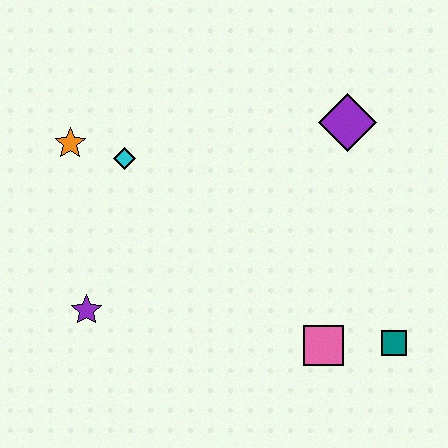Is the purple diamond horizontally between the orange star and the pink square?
No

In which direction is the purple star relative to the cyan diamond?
The purple star is below the cyan diamond.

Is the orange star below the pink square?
No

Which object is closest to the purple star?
The cyan diamond is closest to the purple star.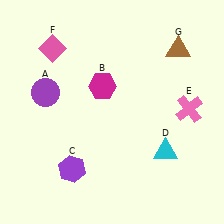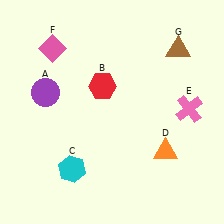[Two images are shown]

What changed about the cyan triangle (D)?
In Image 1, D is cyan. In Image 2, it changed to orange.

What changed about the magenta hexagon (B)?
In Image 1, B is magenta. In Image 2, it changed to red.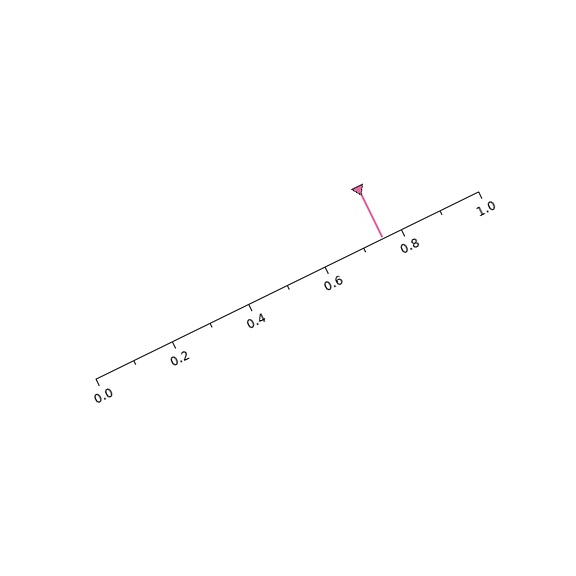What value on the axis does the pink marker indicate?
The marker indicates approximately 0.75.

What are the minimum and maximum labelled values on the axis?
The axis runs from 0.0 to 1.0.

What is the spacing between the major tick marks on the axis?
The major ticks are spaced 0.2 apart.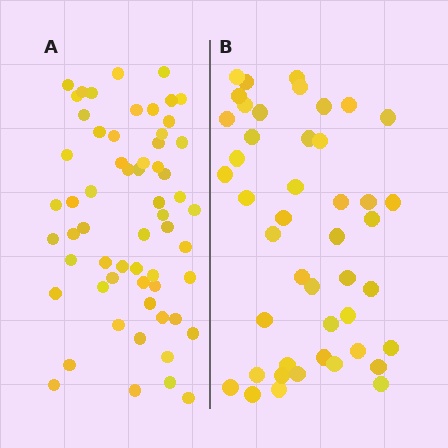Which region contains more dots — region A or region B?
Region A (the left region) has more dots.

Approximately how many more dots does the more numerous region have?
Region A has approximately 15 more dots than region B.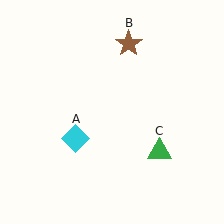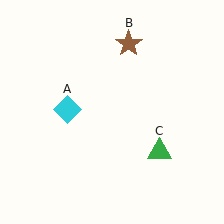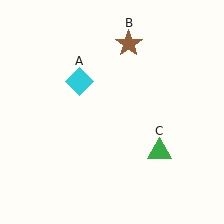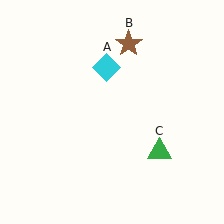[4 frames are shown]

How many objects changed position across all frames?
1 object changed position: cyan diamond (object A).